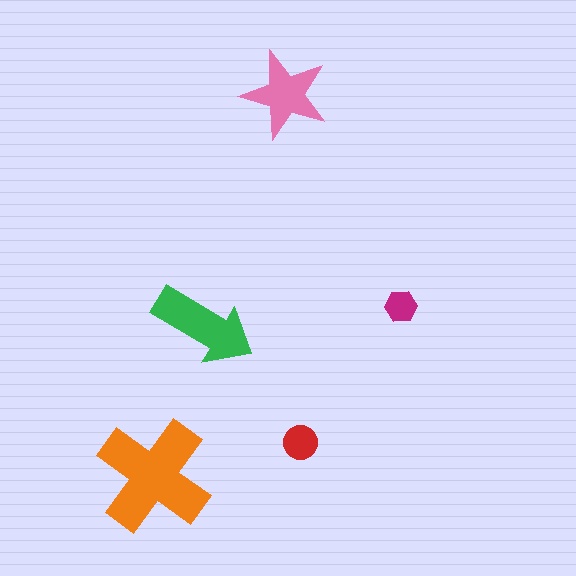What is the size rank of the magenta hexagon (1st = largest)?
5th.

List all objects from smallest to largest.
The magenta hexagon, the red circle, the pink star, the green arrow, the orange cross.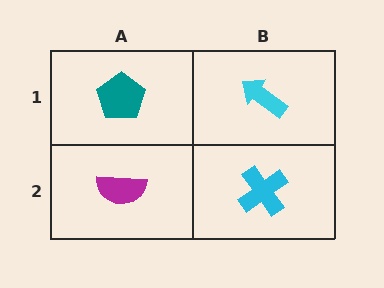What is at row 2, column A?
A magenta semicircle.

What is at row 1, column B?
A cyan arrow.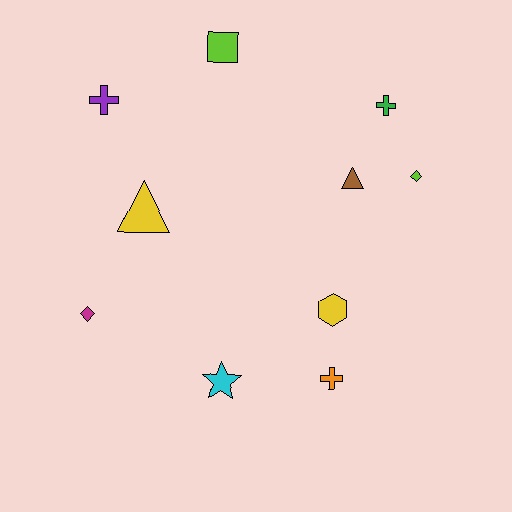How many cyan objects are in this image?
There is 1 cyan object.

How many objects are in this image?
There are 10 objects.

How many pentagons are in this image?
There are no pentagons.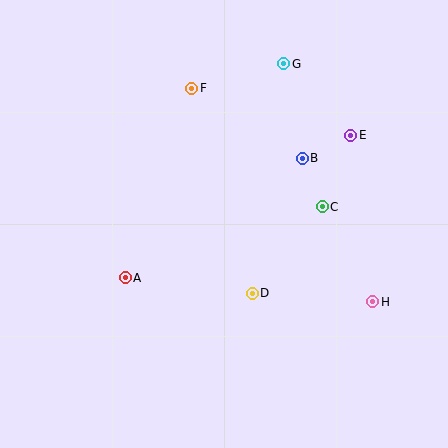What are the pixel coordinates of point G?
Point G is at (284, 64).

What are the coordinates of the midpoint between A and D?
The midpoint between A and D is at (189, 286).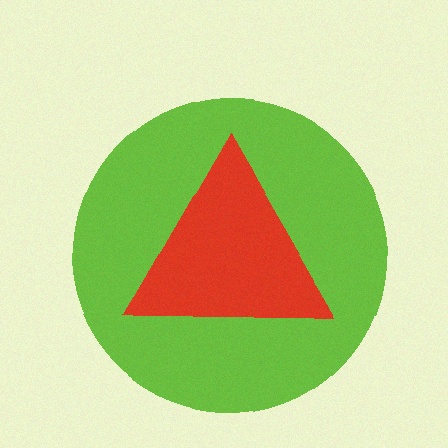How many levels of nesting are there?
2.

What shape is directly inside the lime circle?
The red triangle.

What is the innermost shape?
The red triangle.